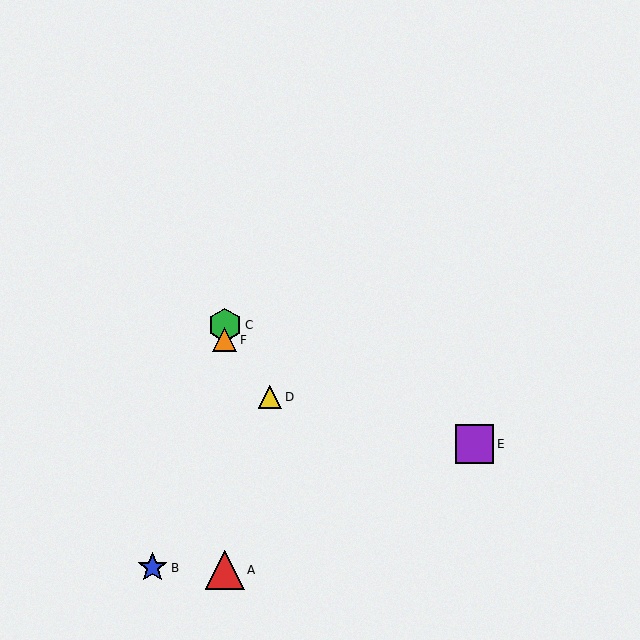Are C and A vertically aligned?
Yes, both are at x≈225.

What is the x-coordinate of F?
Object F is at x≈225.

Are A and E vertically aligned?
No, A is at x≈225 and E is at x≈474.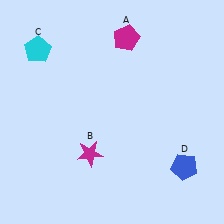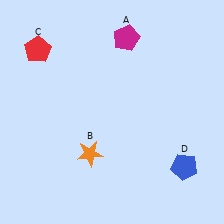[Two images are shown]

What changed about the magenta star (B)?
In Image 1, B is magenta. In Image 2, it changed to orange.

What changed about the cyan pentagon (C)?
In Image 1, C is cyan. In Image 2, it changed to red.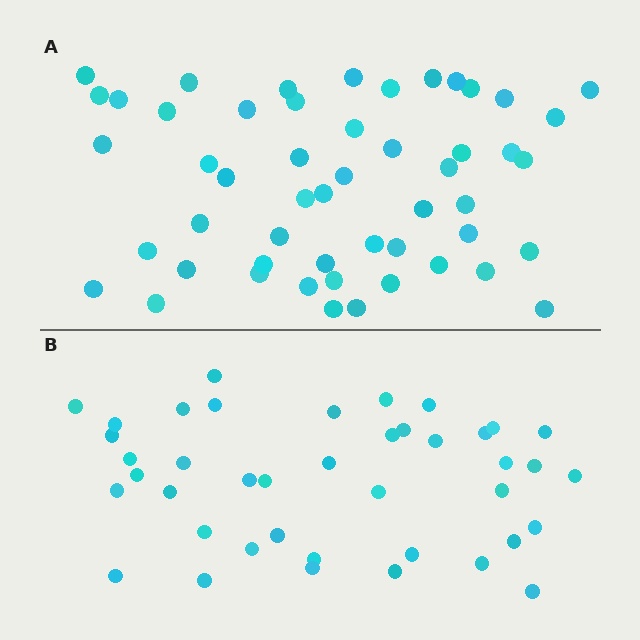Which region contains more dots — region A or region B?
Region A (the top region) has more dots.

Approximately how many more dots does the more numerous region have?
Region A has roughly 12 or so more dots than region B.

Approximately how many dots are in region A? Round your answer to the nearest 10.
About 50 dots. (The exact count is 52, which rounds to 50.)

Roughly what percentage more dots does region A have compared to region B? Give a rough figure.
About 25% more.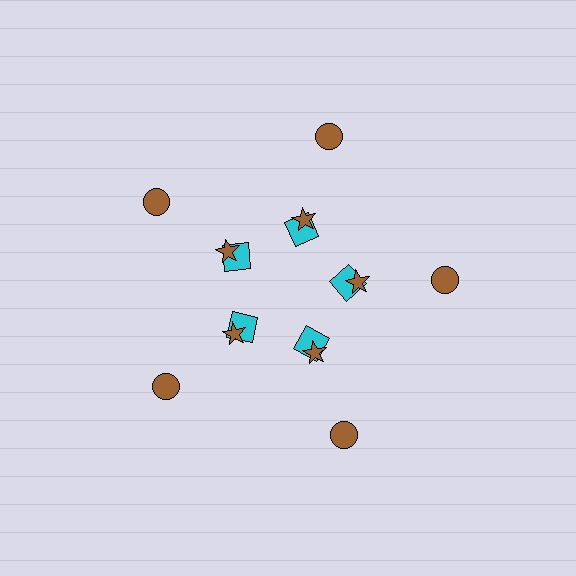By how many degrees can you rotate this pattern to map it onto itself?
The pattern maps onto itself every 72 degrees of rotation.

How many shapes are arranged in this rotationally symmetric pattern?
There are 15 shapes, arranged in 5 groups of 3.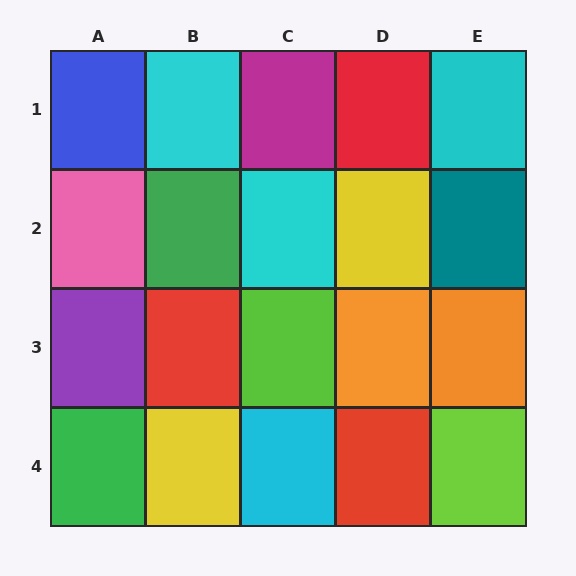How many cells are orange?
2 cells are orange.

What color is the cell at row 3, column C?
Lime.